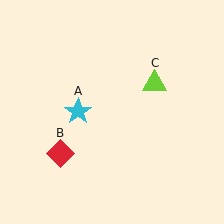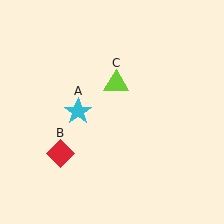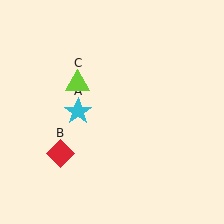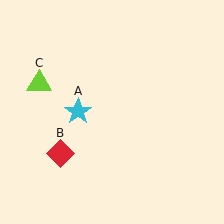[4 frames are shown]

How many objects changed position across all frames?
1 object changed position: lime triangle (object C).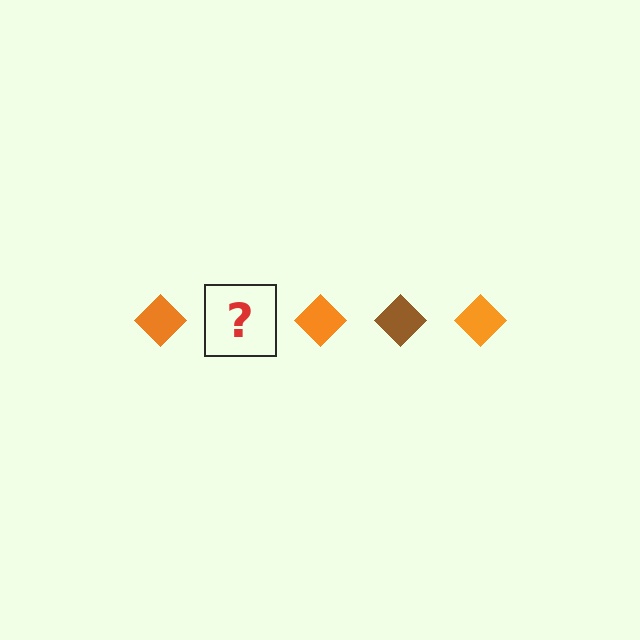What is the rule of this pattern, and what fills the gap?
The rule is that the pattern cycles through orange, brown diamonds. The gap should be filled with a brown diamond.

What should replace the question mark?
The question mark should be replaced with a brown diamond.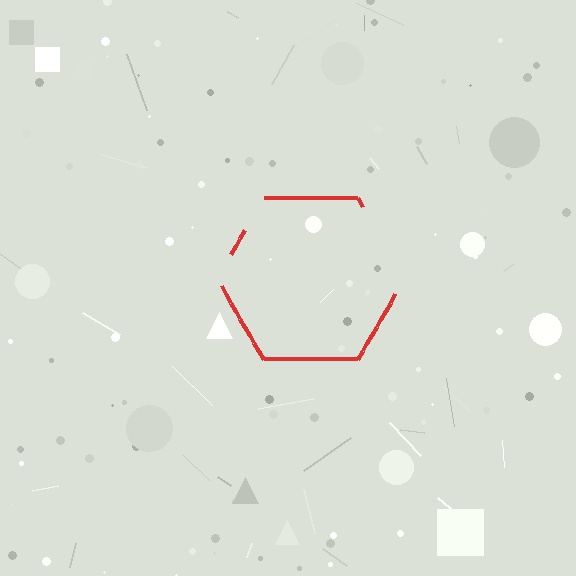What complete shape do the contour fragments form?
The contour fragments form a hexagon.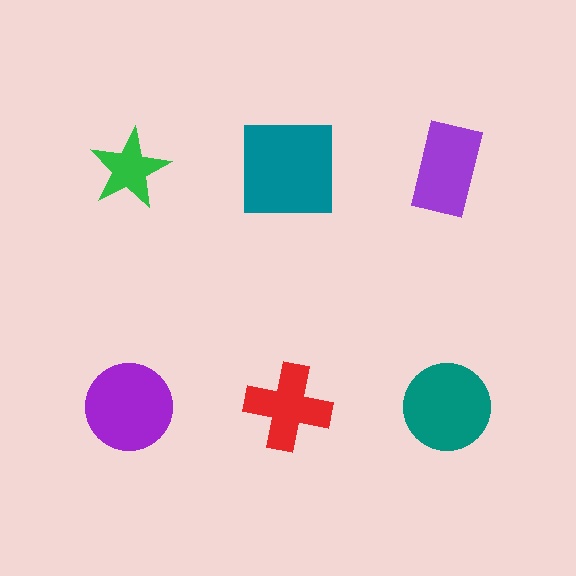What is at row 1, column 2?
A teal square.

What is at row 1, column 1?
A green star.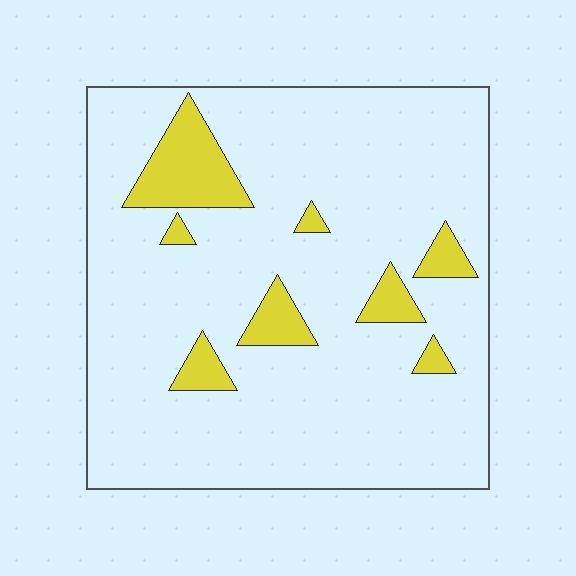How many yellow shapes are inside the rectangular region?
8.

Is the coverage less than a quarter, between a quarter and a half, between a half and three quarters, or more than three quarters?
Less than a quarter.